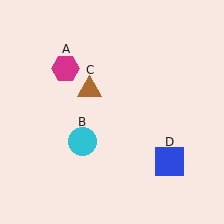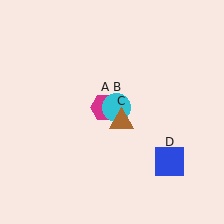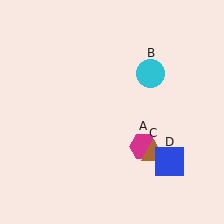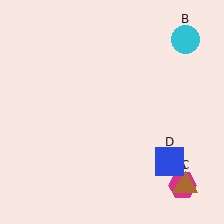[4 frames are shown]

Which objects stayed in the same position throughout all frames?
Blue square (object D) remained stationary.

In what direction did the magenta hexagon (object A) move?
The magenta hexagon (object A) moved down and to the right.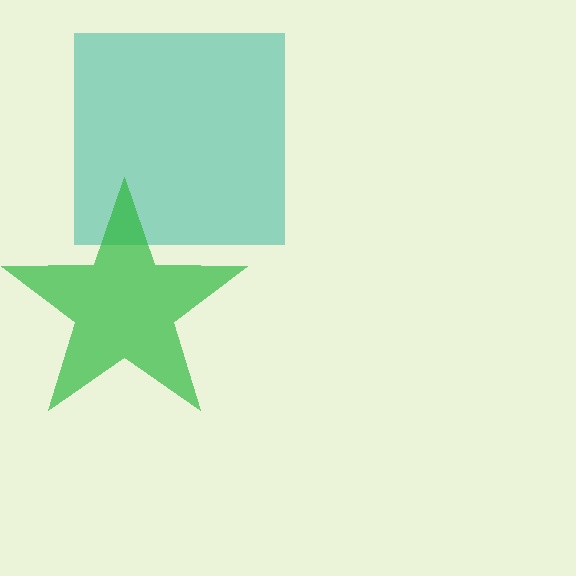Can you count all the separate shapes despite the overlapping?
Yes, there are 2 separate shapes.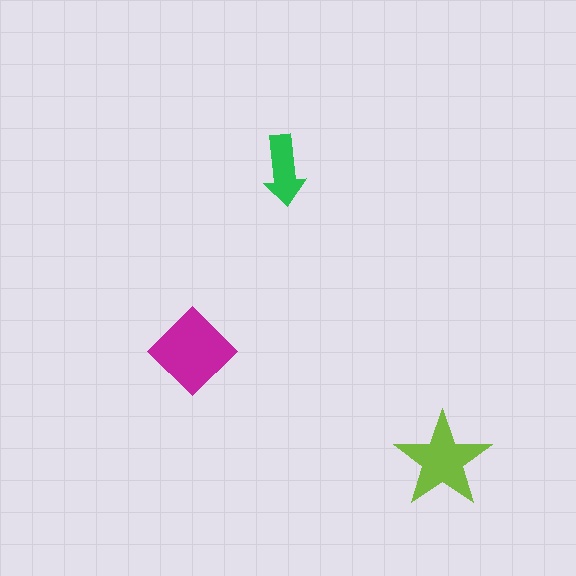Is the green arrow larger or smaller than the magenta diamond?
Smaller.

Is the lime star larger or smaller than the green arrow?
Larger.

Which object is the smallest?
The green arrow.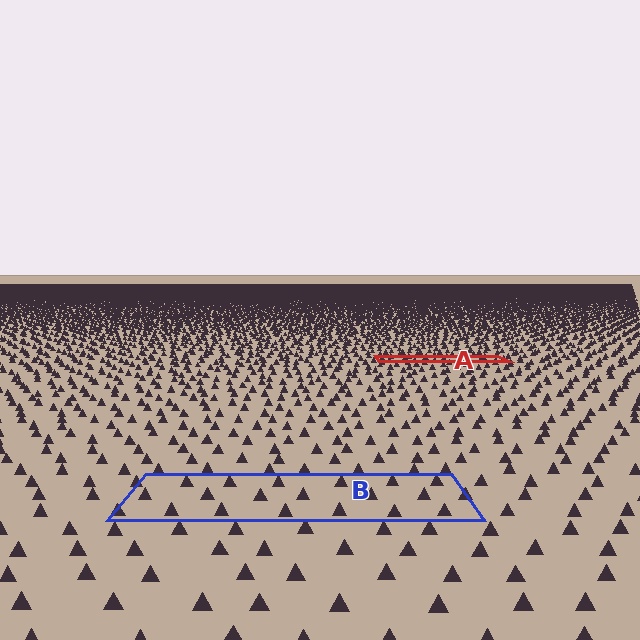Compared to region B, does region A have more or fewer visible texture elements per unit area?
Region A has more texture elements per unit area — they are packed more densely because it is farther away.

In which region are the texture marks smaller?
The texture marks are smaller in region A, because it is farther away.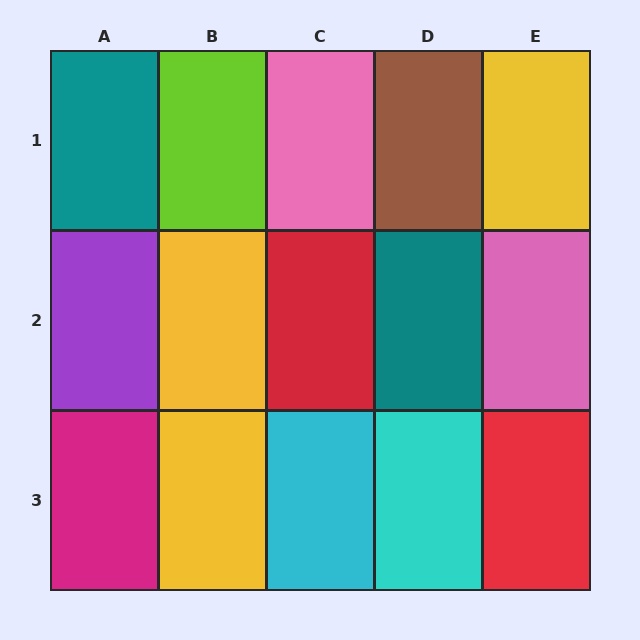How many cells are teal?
2 cells are teal.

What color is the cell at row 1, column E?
Yellow.